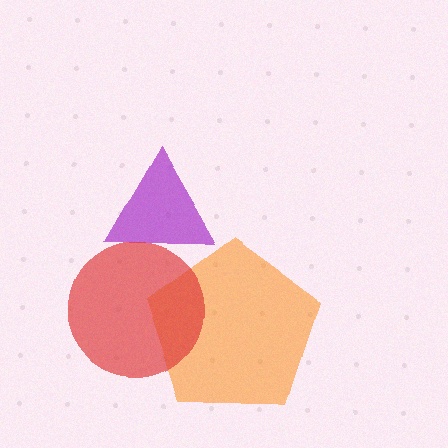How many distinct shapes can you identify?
There are 3 distinct shapes: an orange pentagon, a purple triangle, a red circle.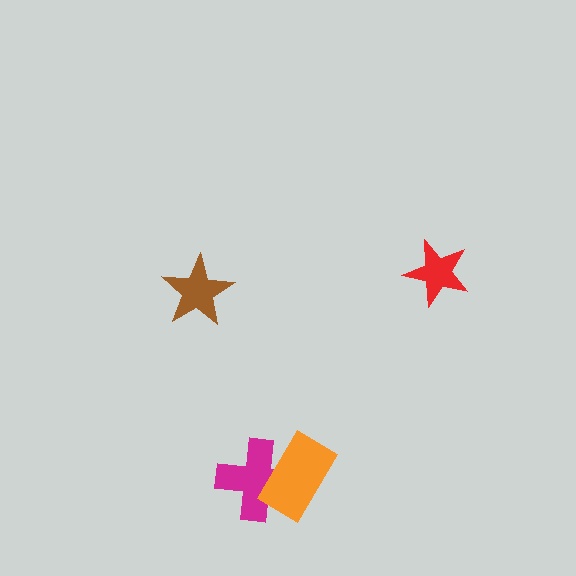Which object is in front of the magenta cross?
The orange rectangle is in front of the magenta cross.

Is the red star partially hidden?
No, no other shape covers it.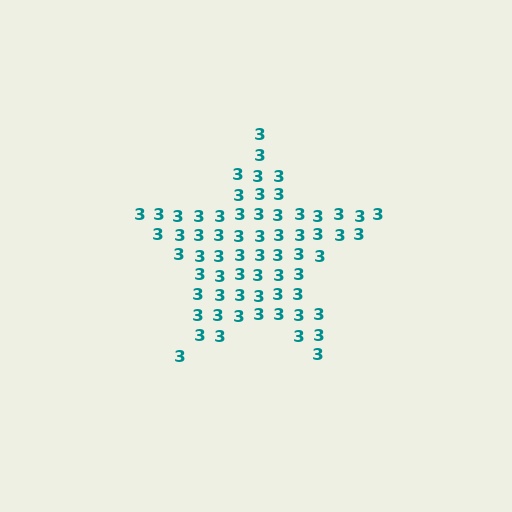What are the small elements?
The small elements are digit 3's.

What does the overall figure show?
The overall figure shows a star.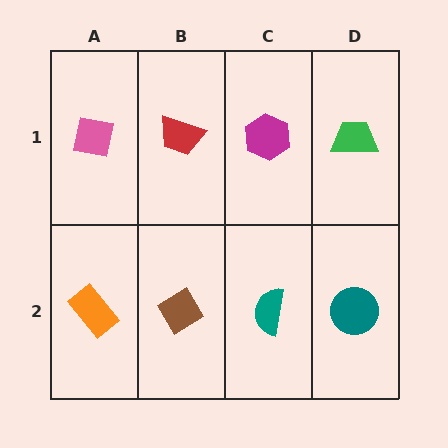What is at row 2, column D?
A teal circle.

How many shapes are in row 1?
4 shapes.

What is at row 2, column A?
An orange rectangle.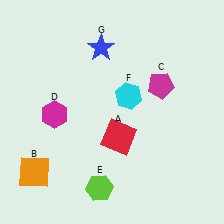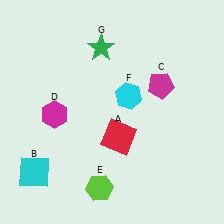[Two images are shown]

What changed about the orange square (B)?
In Image 1, B is orange. In Image 2, it changed to cyan.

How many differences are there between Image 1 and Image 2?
There are 2 differences between the two images.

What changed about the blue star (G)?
In Image 1, G is blue. In Image 2, it changed to green.